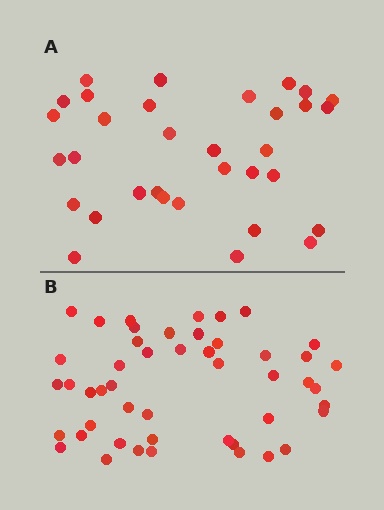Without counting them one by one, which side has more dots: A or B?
Region B (the bottom region) has more dots.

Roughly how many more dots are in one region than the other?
Region B has approximately 15 more dots than region A.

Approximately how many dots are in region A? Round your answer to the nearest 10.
About 30 dots. (The exact count is 33, which rounds to 30.)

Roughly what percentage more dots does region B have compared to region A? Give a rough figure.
About 45% more.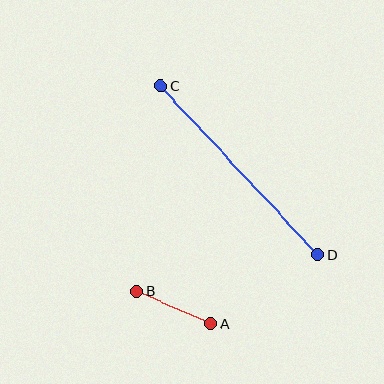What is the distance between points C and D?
The distance is approximately 231 pixels.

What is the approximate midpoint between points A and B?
The midpoint is at approximately (174, 308) pixels.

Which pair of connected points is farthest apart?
Points C and D are farthest apart.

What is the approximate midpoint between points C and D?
The midpoint is at approximately (239, 170) pixels.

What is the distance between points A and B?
The distance is approximately 80 pixels.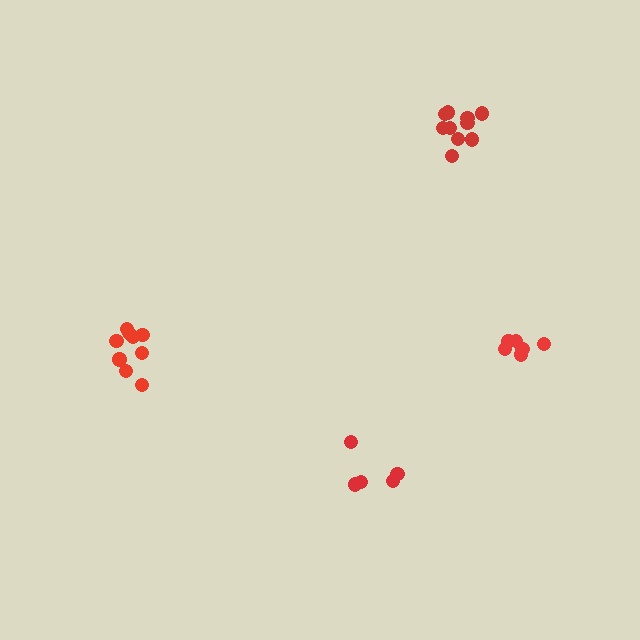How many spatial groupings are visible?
There are 4 spatial groupings.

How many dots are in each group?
Group 1: 6 dots, Group 2: 10 dots, Group 3: 5 dots, Group 4: 10 dots (31 total).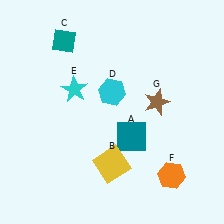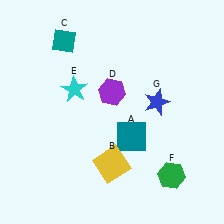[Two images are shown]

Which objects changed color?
D changed from cyan to purple. F changed from orange to green. G changed from brown to blue.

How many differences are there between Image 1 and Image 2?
There are 3 differences between the two images.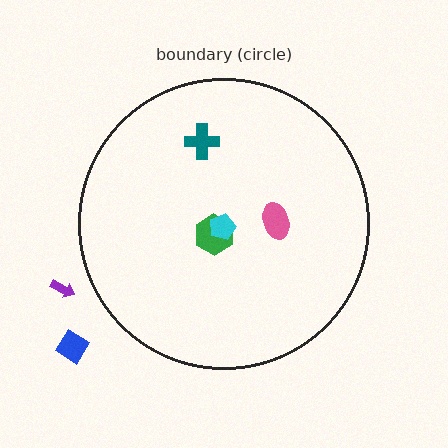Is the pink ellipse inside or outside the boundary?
Inside.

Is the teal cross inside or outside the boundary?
Inside.